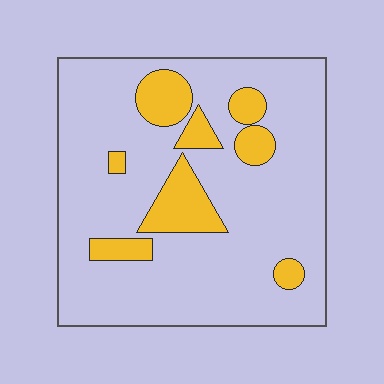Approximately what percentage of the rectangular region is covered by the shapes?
Approximately 20%.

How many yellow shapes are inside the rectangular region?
8.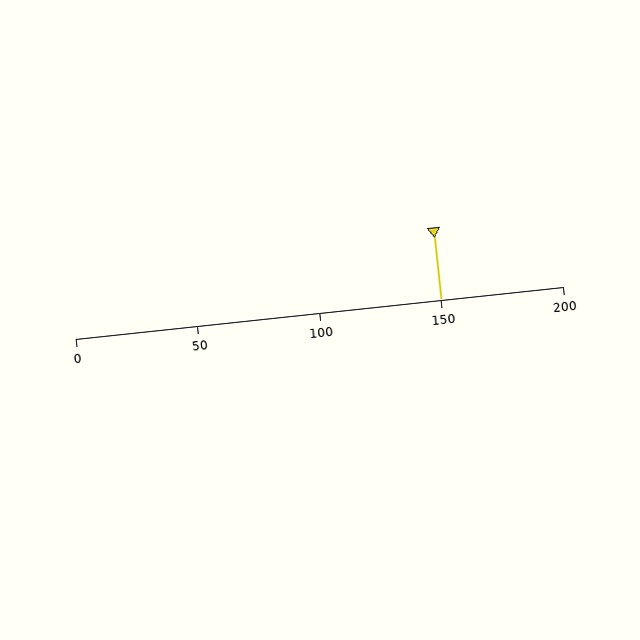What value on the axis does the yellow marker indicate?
The marker indicates approximately 150.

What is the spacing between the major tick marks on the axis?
The major ticks are spaced 50 apart.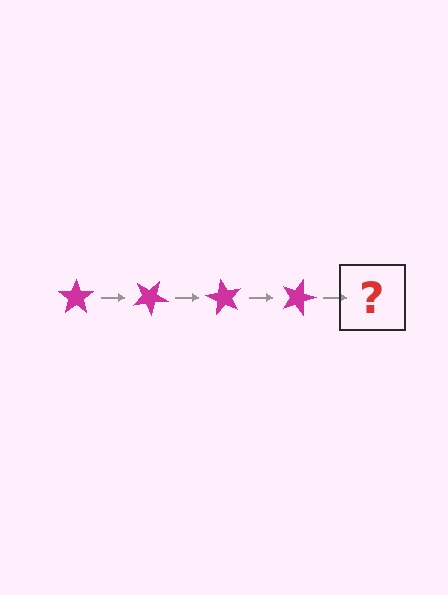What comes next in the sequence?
The next element should be a magenta star rotated 120 degrees.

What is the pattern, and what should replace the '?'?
The pattern is that the star rotates 30 degrees each step. The '?' should be a magenta star rotated 120 degrees.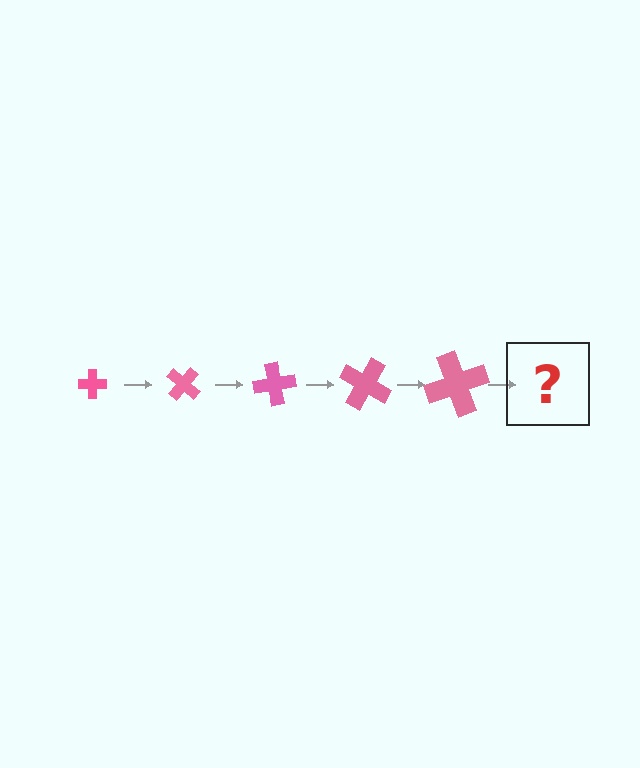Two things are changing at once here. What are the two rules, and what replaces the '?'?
The two rules are that the cross grows larger each step and it rotates 40 degrees each step. The '?' should be a cross, larger than the previous one and rotated 200 degrees from the start.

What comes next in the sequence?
The next element should be a cross, larger than the previous one and rotated 200 degrees from the start.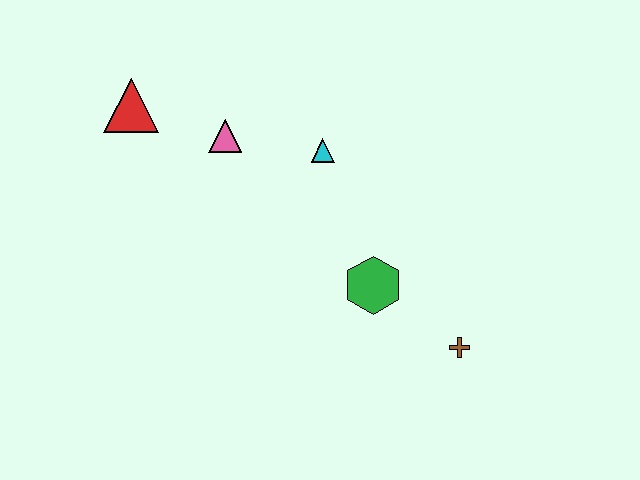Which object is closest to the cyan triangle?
The pink triangle is closest to the cyan triangle.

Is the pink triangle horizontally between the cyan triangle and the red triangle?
Yes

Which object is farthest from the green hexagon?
The red triangle is farthest from the green hexagon.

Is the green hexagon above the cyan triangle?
No